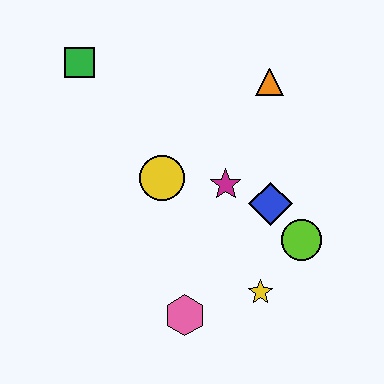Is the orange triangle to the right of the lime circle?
No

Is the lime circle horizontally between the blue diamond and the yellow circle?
No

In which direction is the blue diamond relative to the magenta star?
The blue diamond is to the right of the magenta star.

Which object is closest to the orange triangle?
The magenta star is closest to the orange triangle.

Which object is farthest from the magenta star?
The green square is farthest from the magenta star.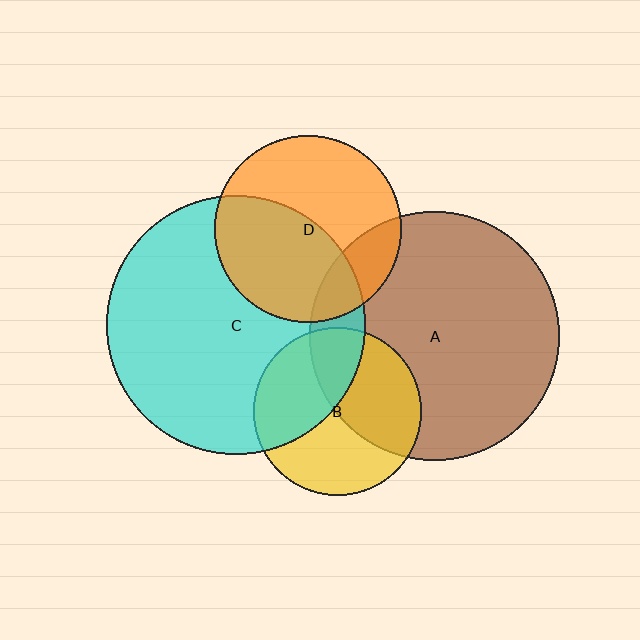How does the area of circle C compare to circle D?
Approximately 1.9 times.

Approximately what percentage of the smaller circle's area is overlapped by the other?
Approximately 45%.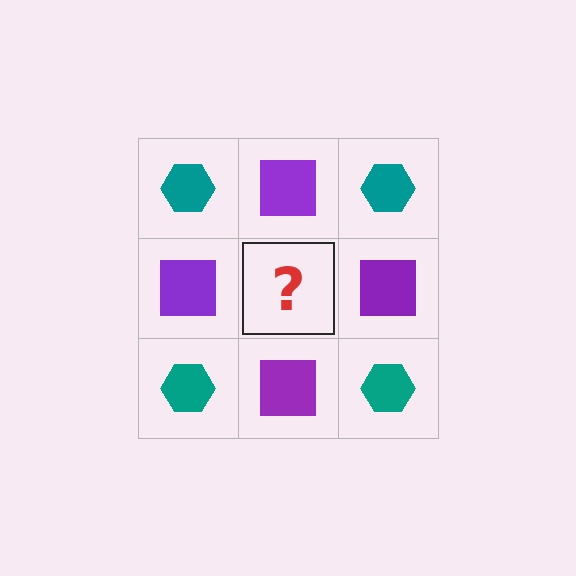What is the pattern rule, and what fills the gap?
The rule is that it alternates teal hexagon and purple square in a checkerboard pattern. The gap should be filled with a teal hexagon.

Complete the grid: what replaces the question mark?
The question mark should be replaced with a teal hexagon.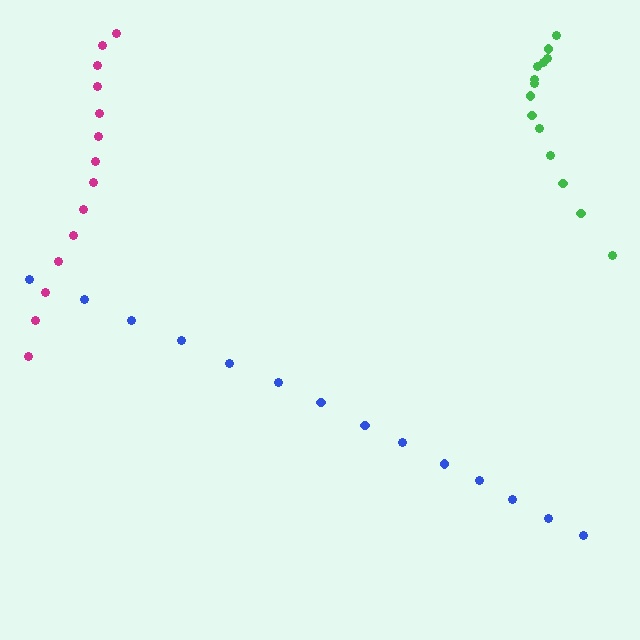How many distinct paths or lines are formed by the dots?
There are 3 distinct paths.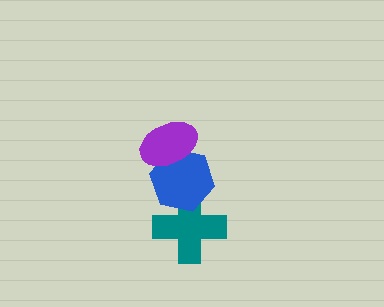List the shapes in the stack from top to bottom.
From top to bottom: the purple ellipse, the blue hexagon, the teal cross.